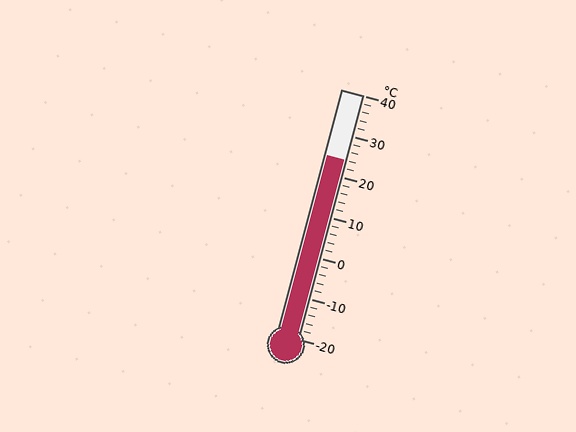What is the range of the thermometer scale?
The thermometer scale ranges from -20°C to 40°C.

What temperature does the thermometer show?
The thermometer shows approximately 24°C.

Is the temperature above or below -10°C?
The temperature is above -10°C.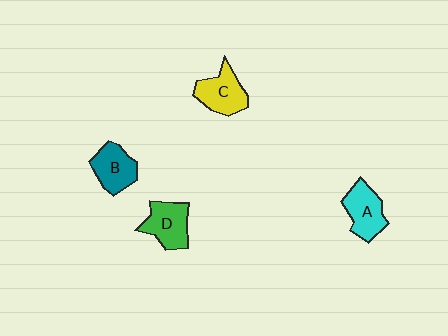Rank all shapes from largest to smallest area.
From largest to smallest: C (yellow), D (green), A (cyan), B (teal).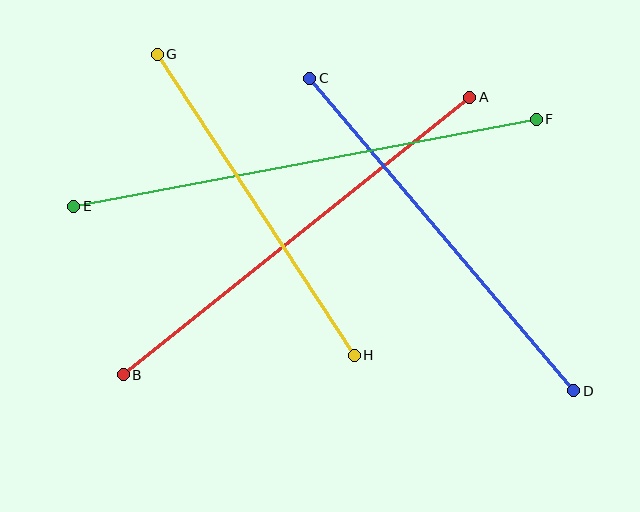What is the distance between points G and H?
The distance is approximately 360 pixels.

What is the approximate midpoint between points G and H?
The midpoint is at approximately (256, 205) pixels.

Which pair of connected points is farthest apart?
Points E and F are farthest apart.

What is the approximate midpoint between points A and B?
The midpoint is at approximately (297, 236) pixels.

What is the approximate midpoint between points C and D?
The midpoint is at approximately (442, 235) pixels.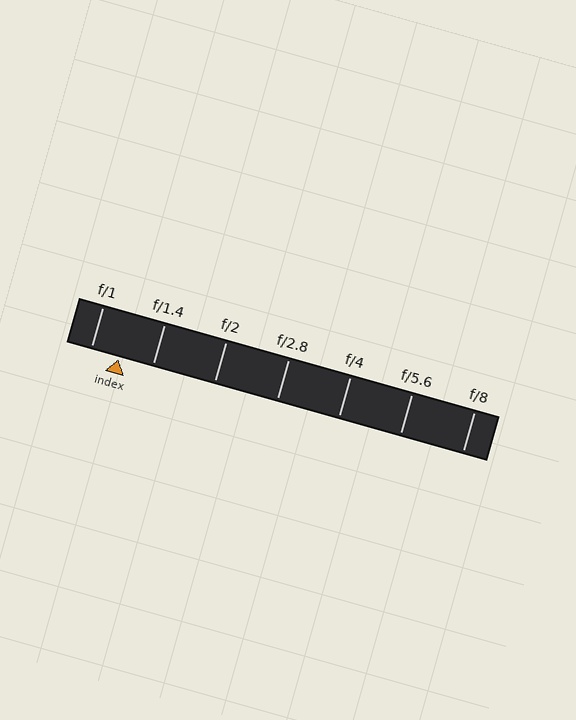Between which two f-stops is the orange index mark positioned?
The index mark is between f/1 and f/1.4.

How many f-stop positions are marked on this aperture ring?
There are 7 f-stop positions marked.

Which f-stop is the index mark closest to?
The index mark is closest to f/1.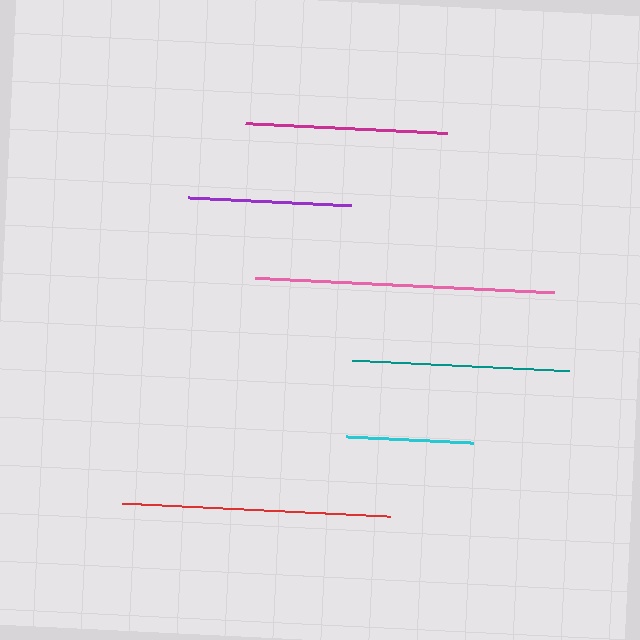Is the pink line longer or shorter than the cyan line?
The pink line is longer than the cyan line.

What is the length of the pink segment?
The pink segment is approximately 299 pixels long.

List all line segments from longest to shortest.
From longest to shortest: pink, red, teal, magenta, purple, cyan.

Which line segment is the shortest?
The cyan line is the shortest at approximately 127 pixels.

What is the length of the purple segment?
The purple segment is approximately 164 pixels long.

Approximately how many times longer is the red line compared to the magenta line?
The red line is approximately 1.3 times the length of the magenta line.